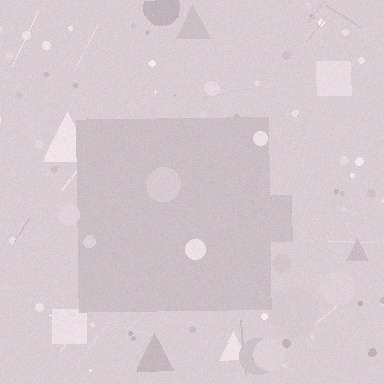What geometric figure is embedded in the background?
A square is embedded in the background.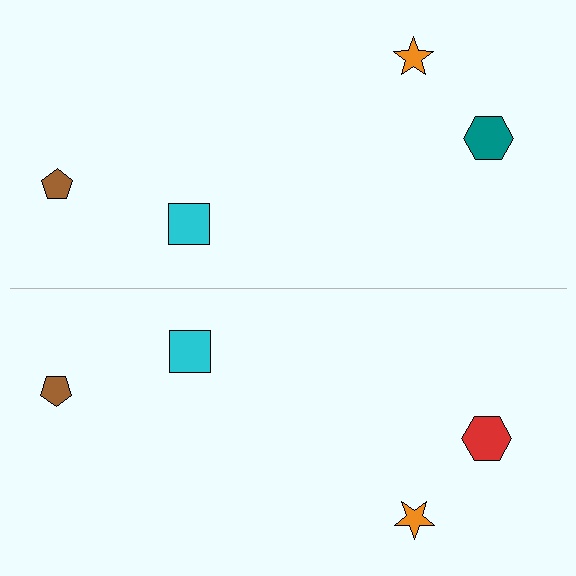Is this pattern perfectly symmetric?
No, the pattern is not perfectly symmetric. The red hexagon on the bottom side breaks the symmetry — its mirror counterpart is teal.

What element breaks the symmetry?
The red hexagon on the bottom side breaks the symmetry — its mirror counterpart is teal.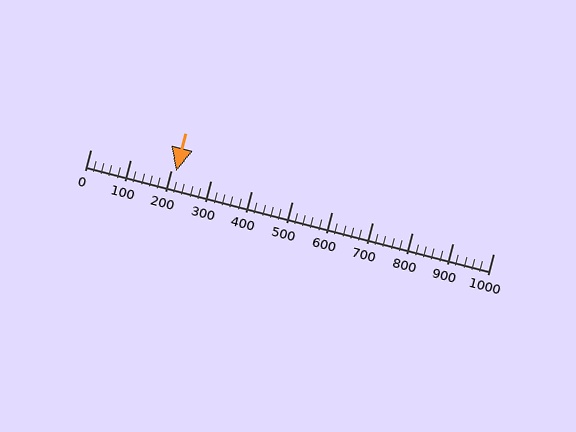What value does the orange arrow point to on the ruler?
The orange arrow points to approximately 213.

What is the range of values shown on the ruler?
The ruler shows values from 0 to 1000.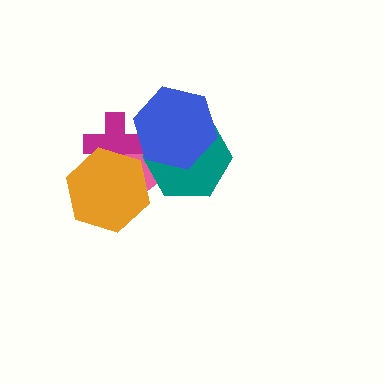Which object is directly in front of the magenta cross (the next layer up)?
The blue hexagon is directly in front of the magenta cross.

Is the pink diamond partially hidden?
Yes, it is partially covered by another shape.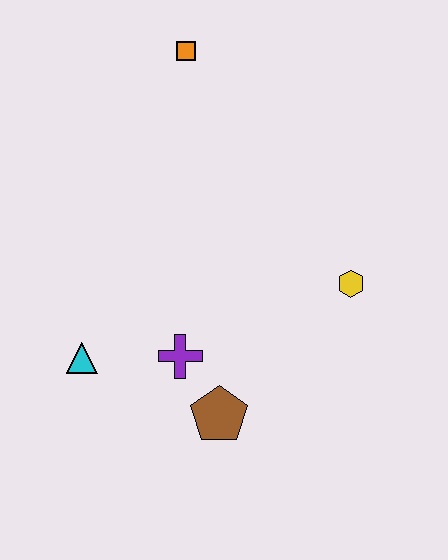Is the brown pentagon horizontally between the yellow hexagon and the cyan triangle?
Yes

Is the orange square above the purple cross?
Yes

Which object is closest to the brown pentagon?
The purple cross is closest to the brown pentagon.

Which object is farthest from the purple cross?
The orange square is farthest from the purple cross.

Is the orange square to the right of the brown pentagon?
No